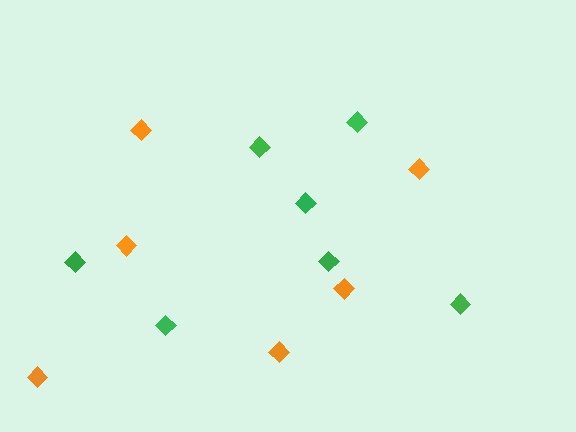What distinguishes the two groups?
There are 2 groups: one group of green diamonds (7) and one group of orange diamonds (6).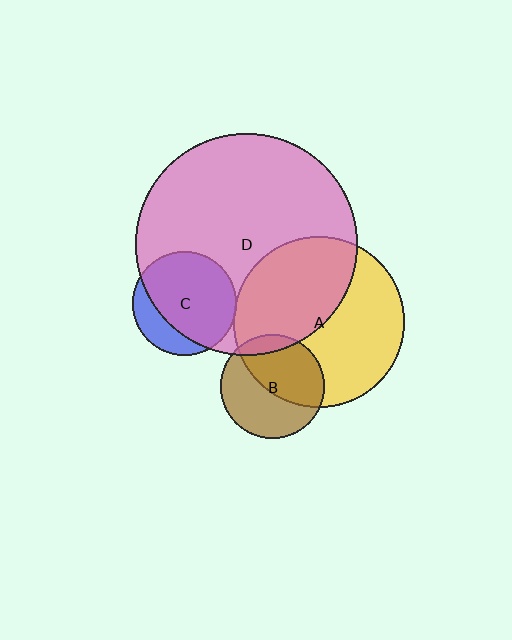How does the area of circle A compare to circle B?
Approximately 2.7 times.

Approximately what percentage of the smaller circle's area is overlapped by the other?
Approximately 45%.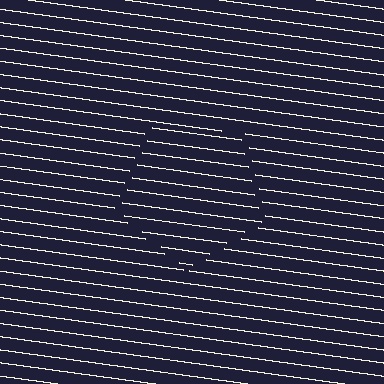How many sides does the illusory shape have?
5 sides — the line-ends trace a pentagon.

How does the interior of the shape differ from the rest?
The interior of the shape contains the same grating, shifted by half a period — the contour is defined by the phase discontinuity where line-ends from the inner and outer gratings abut.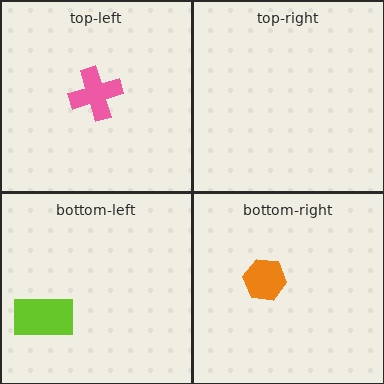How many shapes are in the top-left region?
1.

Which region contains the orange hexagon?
The bottom-right region.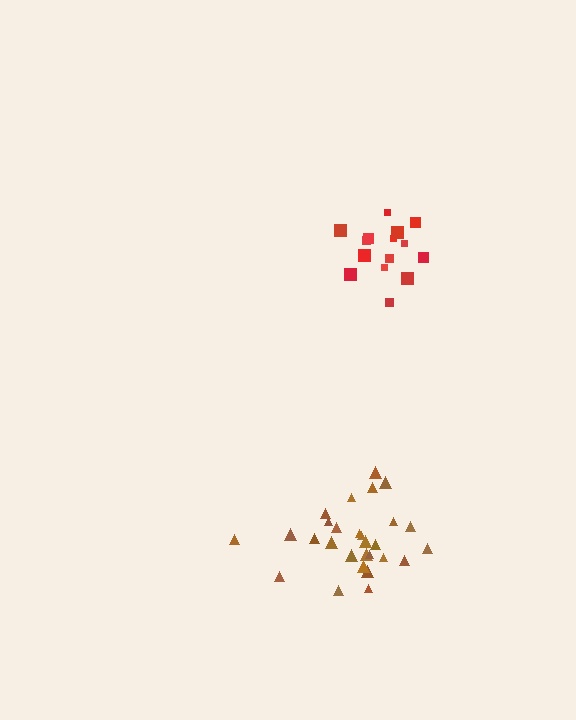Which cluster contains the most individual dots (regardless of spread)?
Brown (28).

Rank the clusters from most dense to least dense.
red, brown.